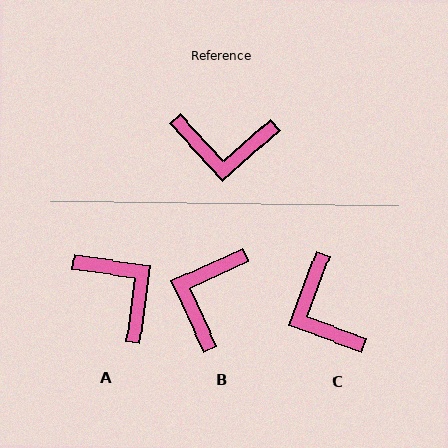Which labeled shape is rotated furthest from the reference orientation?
A, about 130 degrees away.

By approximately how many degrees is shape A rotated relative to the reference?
Approximately 130 degrees counter-clockwise.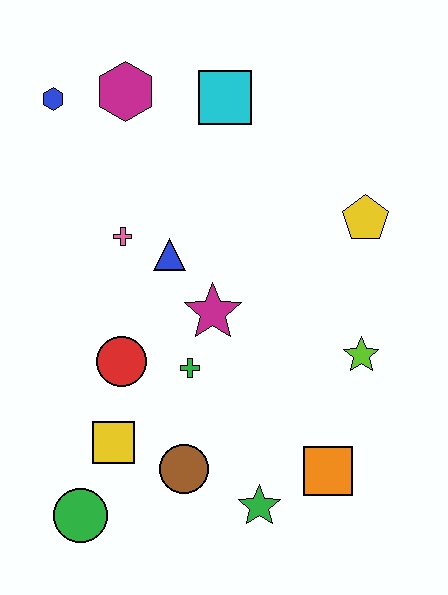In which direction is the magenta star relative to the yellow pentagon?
The magenta star is to the left of the yellow pentagon.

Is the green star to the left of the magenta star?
No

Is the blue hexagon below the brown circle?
No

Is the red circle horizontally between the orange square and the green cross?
No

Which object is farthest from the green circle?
The cyan square is farthest from the green circle.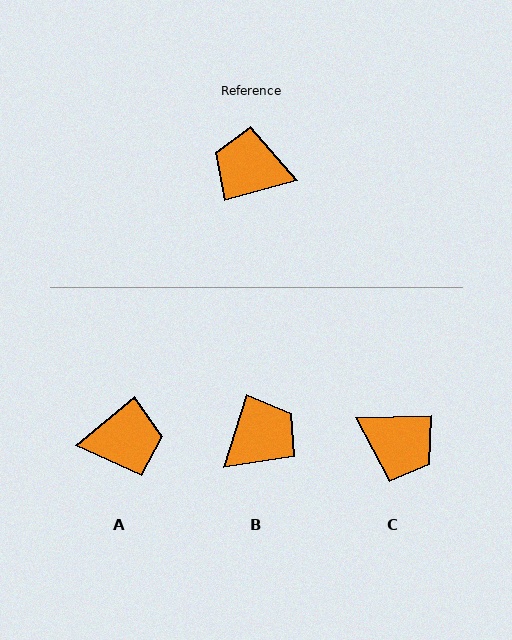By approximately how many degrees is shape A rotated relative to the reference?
Approximately 156 degrees clockwise.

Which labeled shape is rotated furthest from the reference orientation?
C, about 167 degrees away.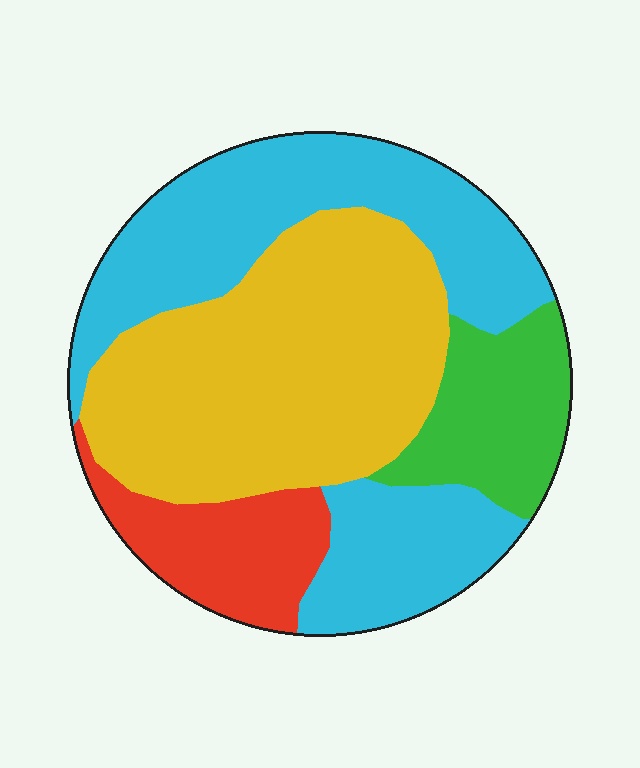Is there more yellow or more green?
Yellow.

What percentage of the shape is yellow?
Yellow covers 38% of the shape.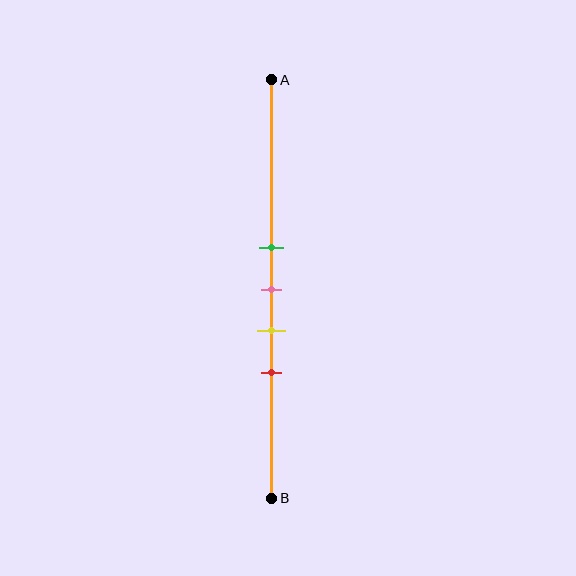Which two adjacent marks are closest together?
The green and pink marks are the closest adjacent pair.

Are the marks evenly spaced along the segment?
Yes, the marks are approximately evenly spaced.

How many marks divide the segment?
There are 4 marks dividing the segment.